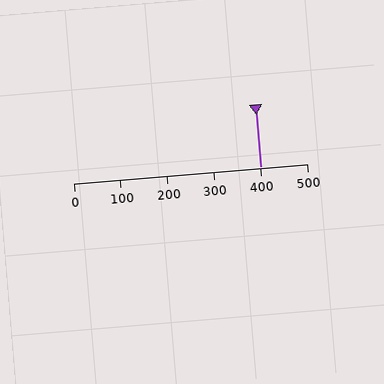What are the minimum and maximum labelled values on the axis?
The axis runs from 0 to 500.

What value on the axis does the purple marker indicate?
The marker indicates approximately 400.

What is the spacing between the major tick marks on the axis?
The major ticks are spaced 100 apart.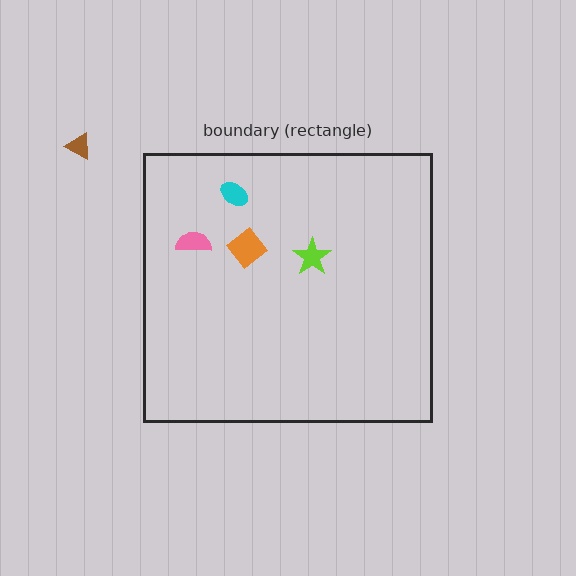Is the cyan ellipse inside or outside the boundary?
Inside.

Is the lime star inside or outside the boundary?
Inside.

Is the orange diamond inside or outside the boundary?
Inside.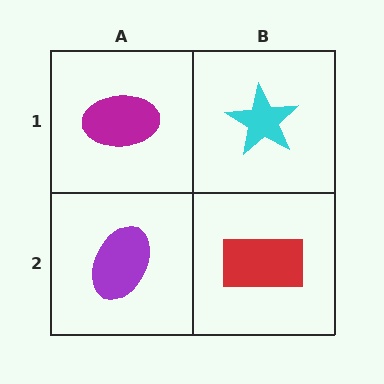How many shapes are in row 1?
2 shapes.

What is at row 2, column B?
A red rectangle.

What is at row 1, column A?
A magenta ellipse.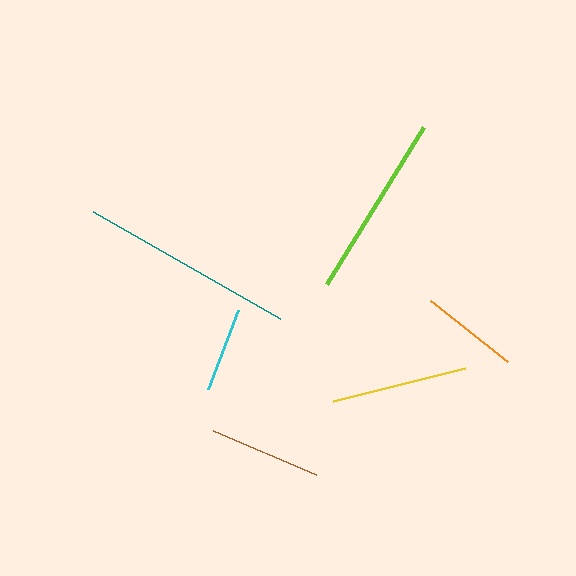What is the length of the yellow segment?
The yellow segment is approximately 137 pixels long.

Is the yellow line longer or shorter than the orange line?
The yellow line is longer than the orange line.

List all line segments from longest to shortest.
From longest to shortest: teal, lime, yellow, brown, orange, cyan.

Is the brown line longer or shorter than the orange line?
The brown line is longer than the orange line.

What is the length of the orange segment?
The orange segment is approximately 99 pixels long.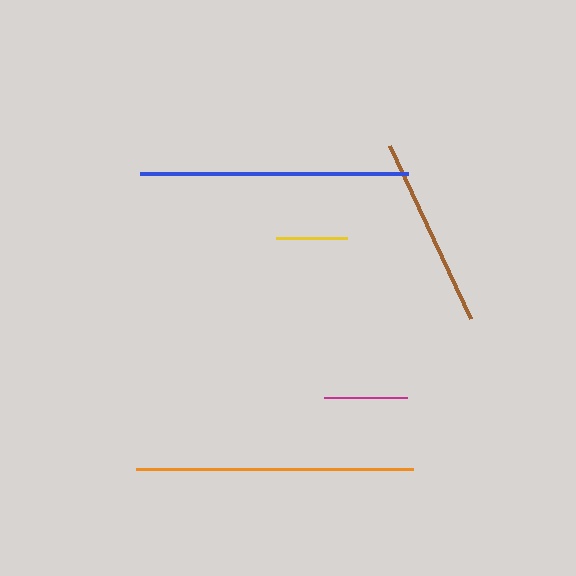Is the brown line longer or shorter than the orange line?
The orange line is longer than the brown line.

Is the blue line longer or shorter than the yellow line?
The blue line is longer than the yellow line.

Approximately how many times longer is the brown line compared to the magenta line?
The brown line is approximately 2.3 times the length of the magenta line.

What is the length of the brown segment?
The brown segment is approximately 191 pixels long.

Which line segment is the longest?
The orange line is the longest at approximately 277 pixels.